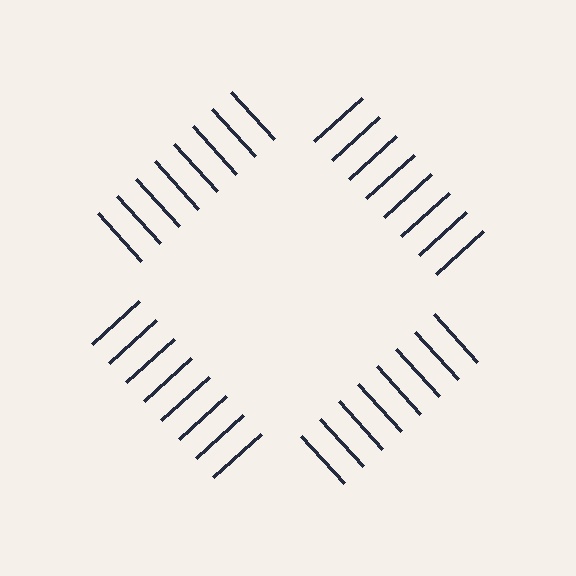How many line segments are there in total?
32 — 8 along each of the 4 edges.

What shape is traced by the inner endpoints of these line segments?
An illusory square — the line segments terminate on its edges but no continuous stroke is drawn.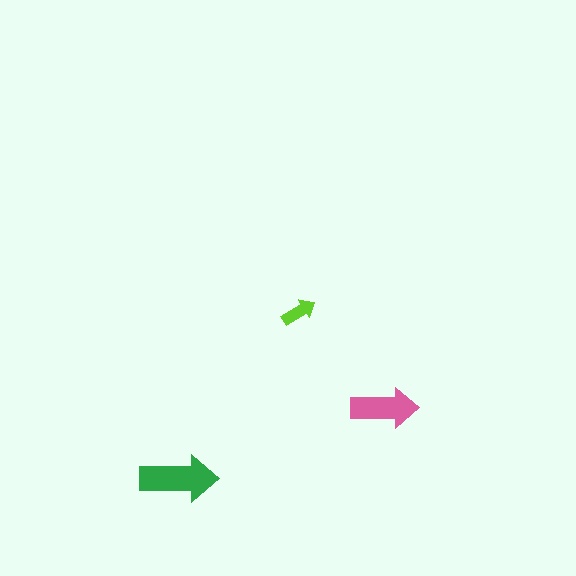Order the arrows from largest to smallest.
the green one, the pink one, the lime one.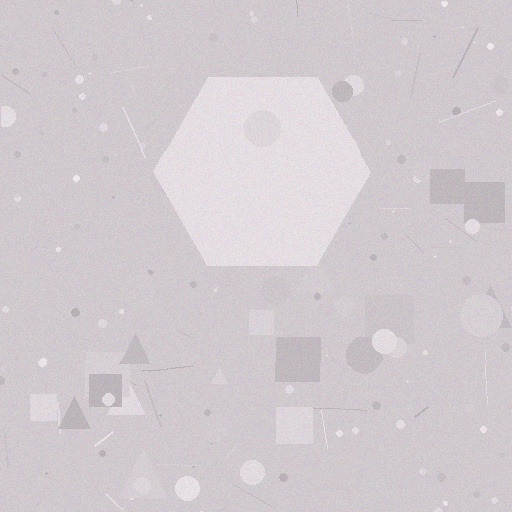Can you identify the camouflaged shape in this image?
The camouflaged shape is a hexagon.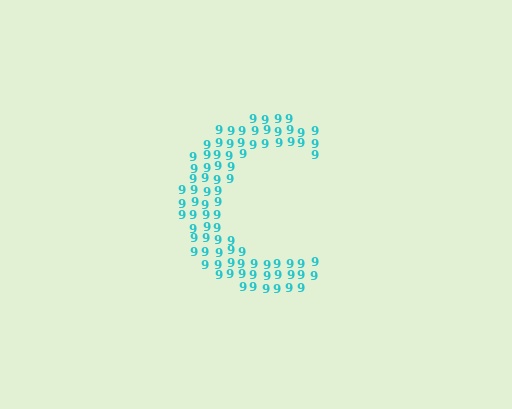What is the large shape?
The large shape is the letter C.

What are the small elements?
The small elements are digit 9's.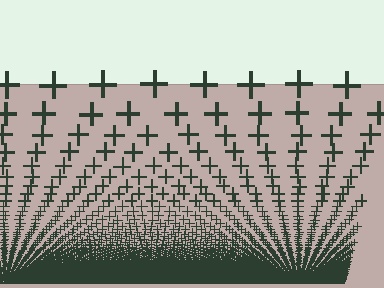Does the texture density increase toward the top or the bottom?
Density increases toward the bottom.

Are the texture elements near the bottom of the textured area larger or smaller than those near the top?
Smaller. The gradient is inverted — elements near the bottom are smaller and denser.